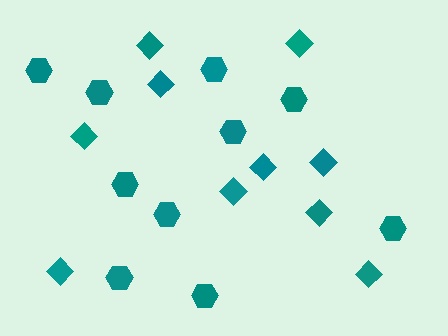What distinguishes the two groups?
There are 2 groups: one group of hexagons (10) and one group of diamonds (10).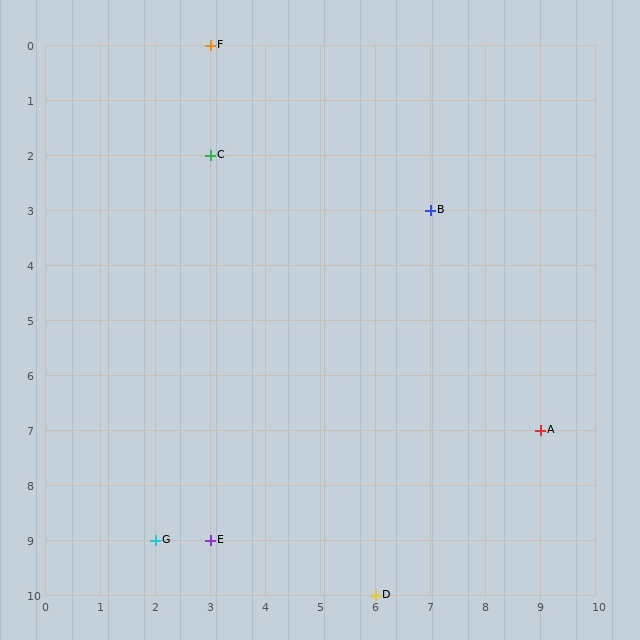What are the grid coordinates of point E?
Point E is at grid coordinates (3, 9).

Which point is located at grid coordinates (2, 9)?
Point G is at (2, 9).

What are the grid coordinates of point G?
Point G is at grid coordinates (2, 9).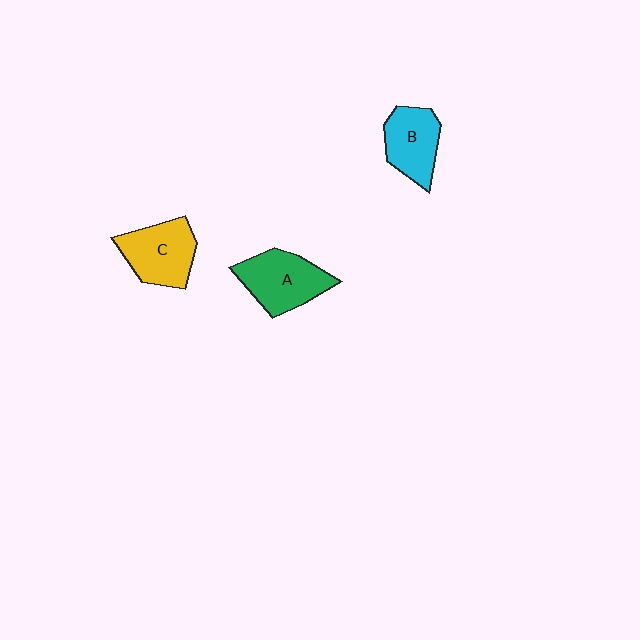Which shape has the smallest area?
Shape B (cyan).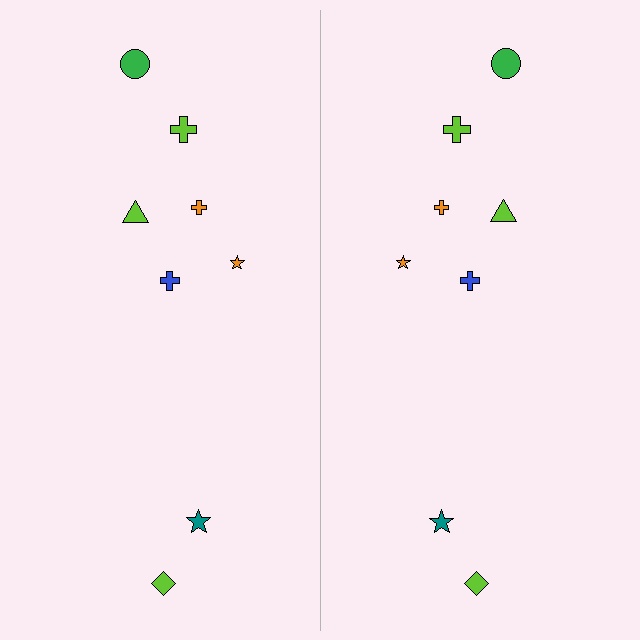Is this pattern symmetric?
Yes, this pattern has bilateral (reflection) symmetry.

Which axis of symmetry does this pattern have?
The pattern has a vertical axis of symmetry running through the center of the image.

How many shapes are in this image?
There are 16 shapes in this image.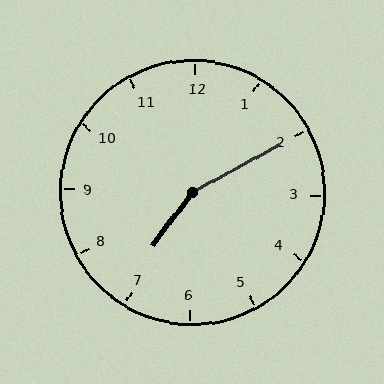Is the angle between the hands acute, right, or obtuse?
It is obtuse.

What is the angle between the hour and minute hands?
Approximately 155 degrees.